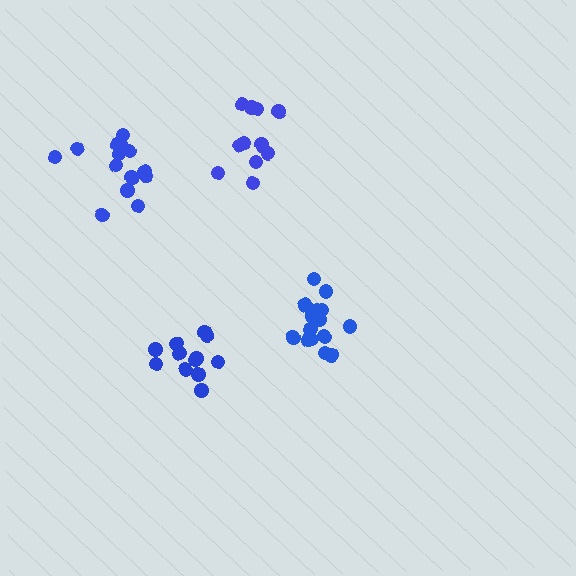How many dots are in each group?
Group 1: 16 dots, Group 2: 12 dots, Group 3: 16 dots, Group 4: 12 dots (56 total).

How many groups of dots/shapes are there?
There are 4 groups.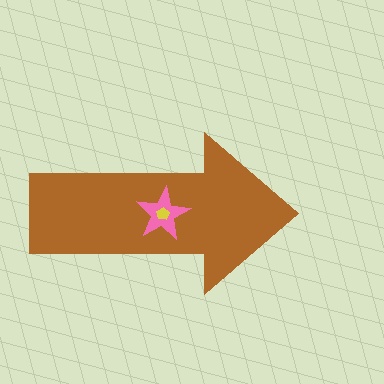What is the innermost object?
The yellow pentagon.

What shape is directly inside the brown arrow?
The pink star.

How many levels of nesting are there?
3.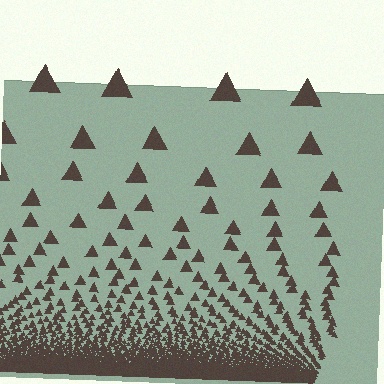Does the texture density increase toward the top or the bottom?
Density increases toward the bottom.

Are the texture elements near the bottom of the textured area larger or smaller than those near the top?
Smaller. The gradient is inverted — elements near the bottom are smaller and denser.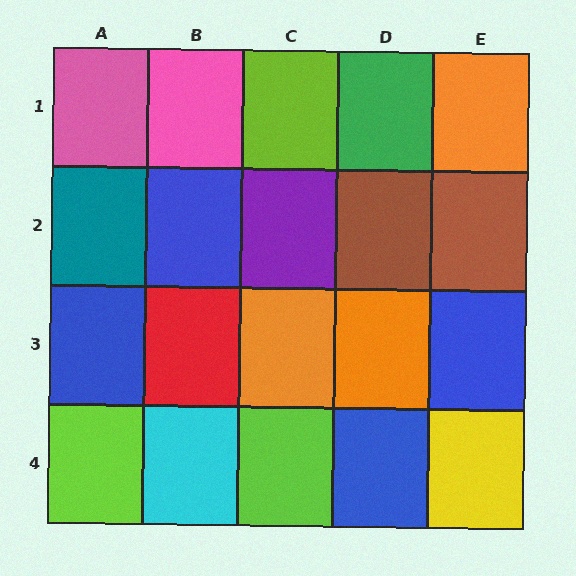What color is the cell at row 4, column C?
Lime.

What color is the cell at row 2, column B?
Blue.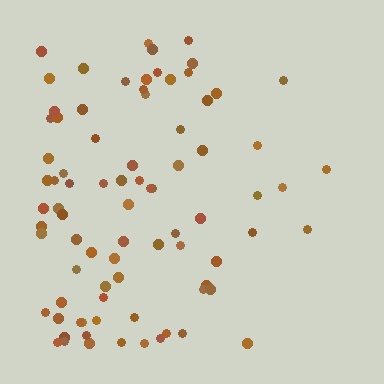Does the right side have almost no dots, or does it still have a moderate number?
Still a moderate number, just noticeably fewer than the left.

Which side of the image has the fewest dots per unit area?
The right.